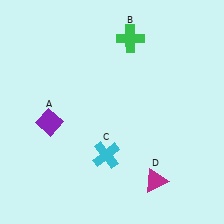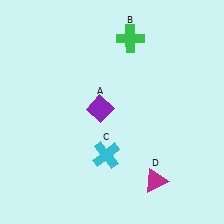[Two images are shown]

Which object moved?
The purple diamond (A) moved right.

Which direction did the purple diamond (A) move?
The purple diamond (A) moved right.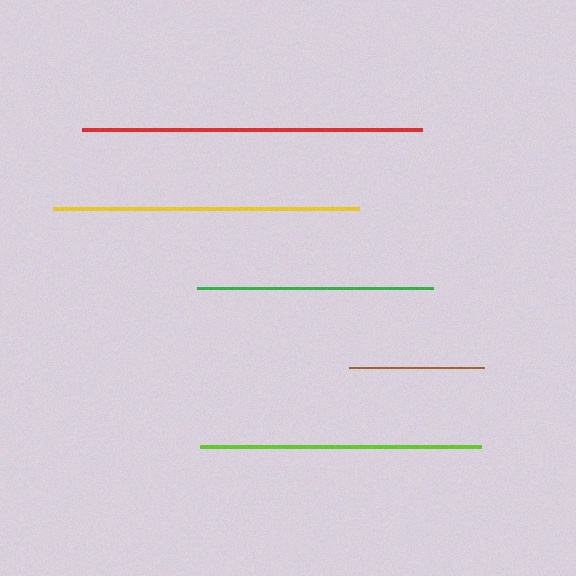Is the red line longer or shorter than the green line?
The red line is longer than the green line.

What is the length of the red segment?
The red segment is approximately 340 pixels long.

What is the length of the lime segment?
The lime segment is approximately 281 pixels long.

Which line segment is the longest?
The red line is the longest at approximately 340 pixels.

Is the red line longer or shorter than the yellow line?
The red line is longer than the yellow line.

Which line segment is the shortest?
The brown line is the shortest at approximately 135 pixels.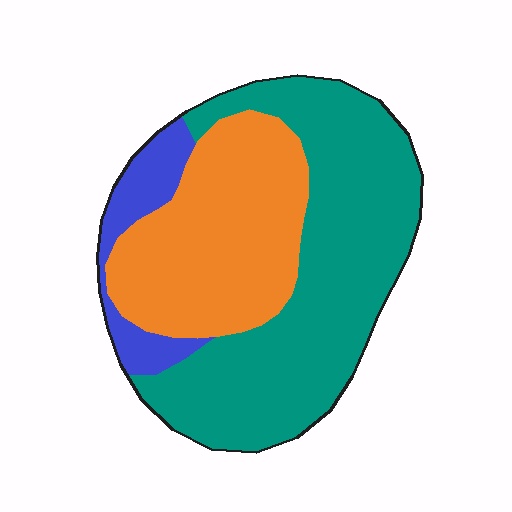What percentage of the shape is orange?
Orange takes up between a third and a half of the shape.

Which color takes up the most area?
Teal, at roughly 55%.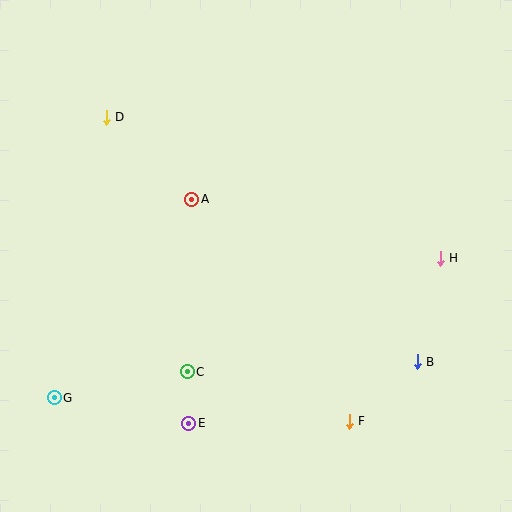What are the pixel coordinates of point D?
Point D is at (106, 117).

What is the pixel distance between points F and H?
The distance between F and H is 186 pixels.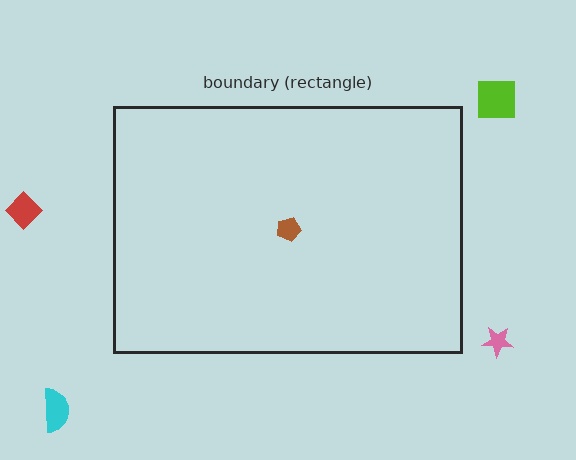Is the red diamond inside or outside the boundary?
Outside.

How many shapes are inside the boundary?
1 inside, 4 outside.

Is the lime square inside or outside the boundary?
Outside.